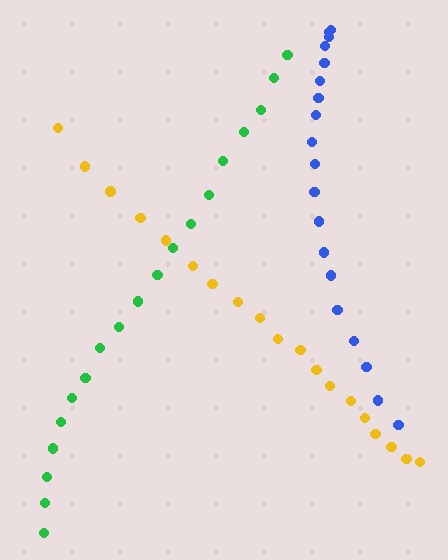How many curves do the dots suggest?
There are 3 distinct paths.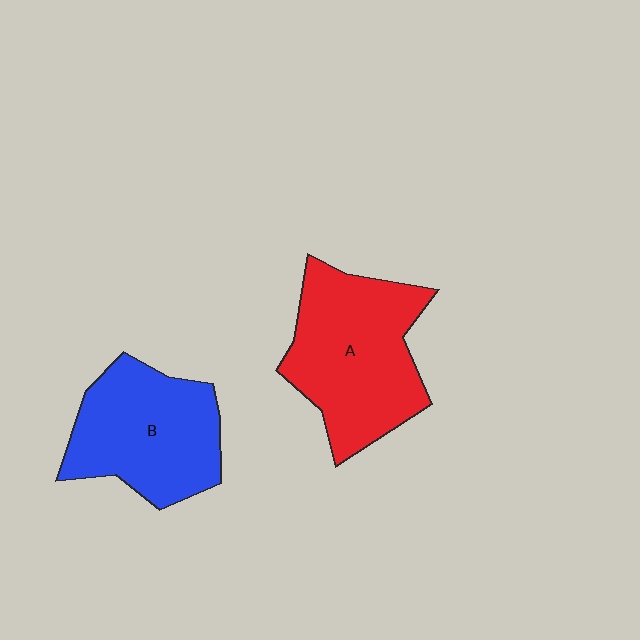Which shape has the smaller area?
Shape B (blue).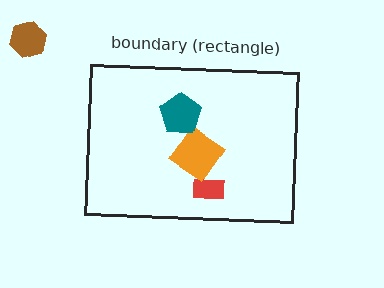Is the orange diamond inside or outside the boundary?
Inside.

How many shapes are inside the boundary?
3 inside, 1 outside.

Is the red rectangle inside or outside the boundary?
Inside.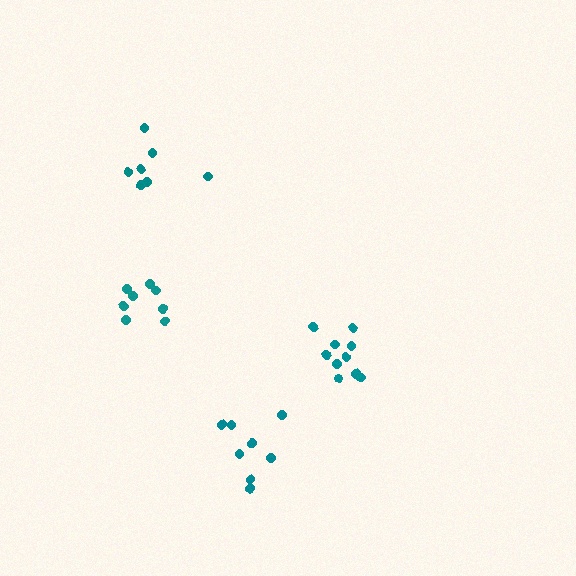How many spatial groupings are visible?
There are 4 spatial groupings.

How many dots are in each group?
Group 1: 8 dots, Group 2: 11 dots, Group 3: 7 dots, Group 4: 8 dots (34 total).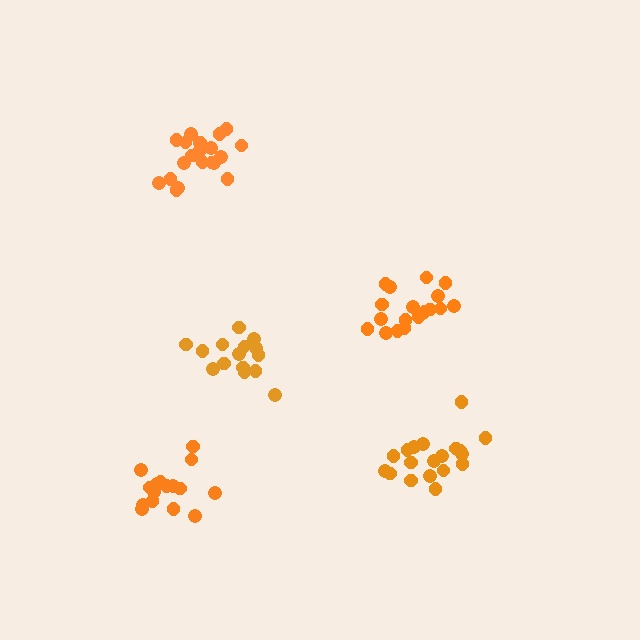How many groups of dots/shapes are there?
There are 5 groups.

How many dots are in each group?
Group 1: 16 dots, Group 2: 19 dots, Group 3: 15 dots, Group 4: 21 dots, Group 5: 18 dots (89 total).